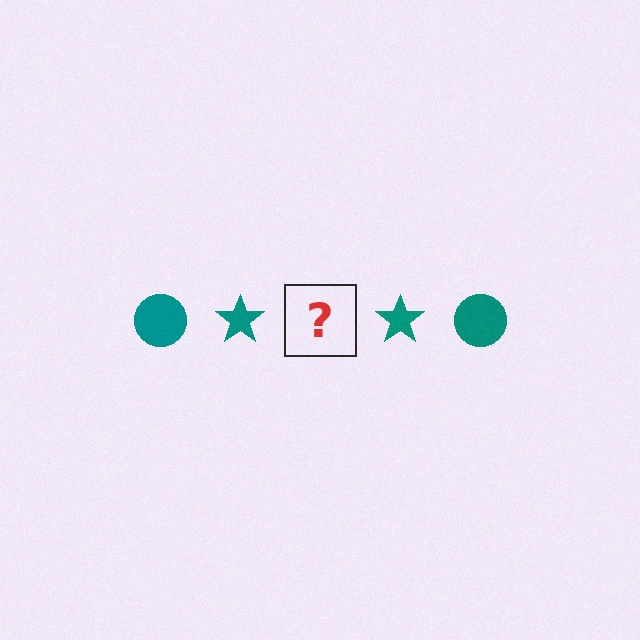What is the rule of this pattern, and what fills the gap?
The rule is that the pattern cycles through circle, star shapes in teal. The gap should be filled with a teal circle.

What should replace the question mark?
The question mark should be replaced with a teal circle.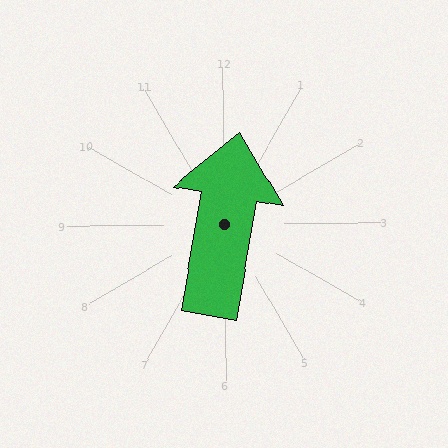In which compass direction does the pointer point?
North.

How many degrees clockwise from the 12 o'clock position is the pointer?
Approximately 10 degrees.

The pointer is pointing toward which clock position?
Roughly 12 o'clock.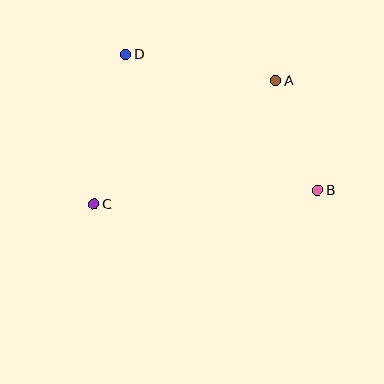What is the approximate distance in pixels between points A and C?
The distance between A and C is approximately 220 pixels.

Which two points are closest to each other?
Points A and B are closest to each other.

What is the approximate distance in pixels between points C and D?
The distance between C and D is approximately 153 pixels.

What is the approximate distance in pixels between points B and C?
The distance between B and C is approximately 224 pixels.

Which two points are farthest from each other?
Points B and D are farthest from each other.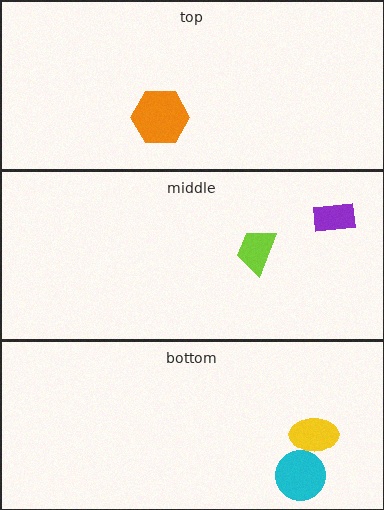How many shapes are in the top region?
1.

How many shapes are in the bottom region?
2.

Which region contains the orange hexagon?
The top region.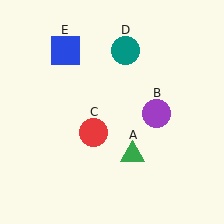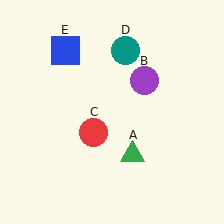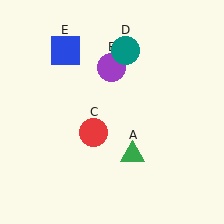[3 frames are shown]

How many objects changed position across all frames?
1 object changed position: purple circle (object B).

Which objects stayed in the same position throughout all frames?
Green triangle (object A) and red circle (object C) and teal circle (object D) and blue square (object E) remained stationary.